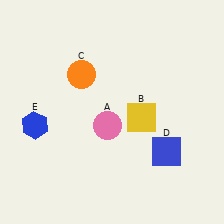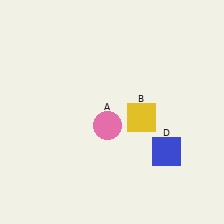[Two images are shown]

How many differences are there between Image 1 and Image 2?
There are 2 differences between the two images.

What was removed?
The blue hexagon (E), the orange circle (C) were removed in Image 2.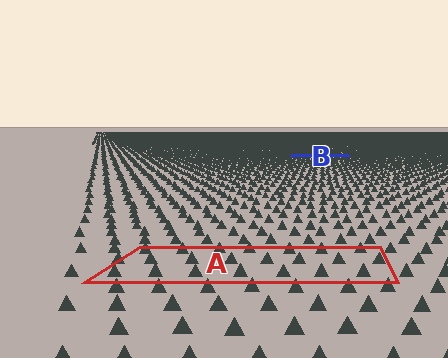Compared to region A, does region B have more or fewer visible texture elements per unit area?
Region B has more texture elements per unit area — they are packed more densely because it is farther away.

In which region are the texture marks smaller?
The texture marks are smaller in region B, because it is farther away.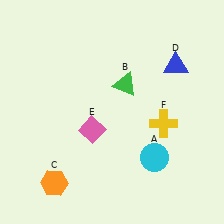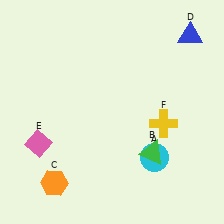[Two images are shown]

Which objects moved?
The objects that moved are: the green triangle (B), the blue triangle (D), the pink diamond (E).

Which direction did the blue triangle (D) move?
The blue triangle (D) moved up.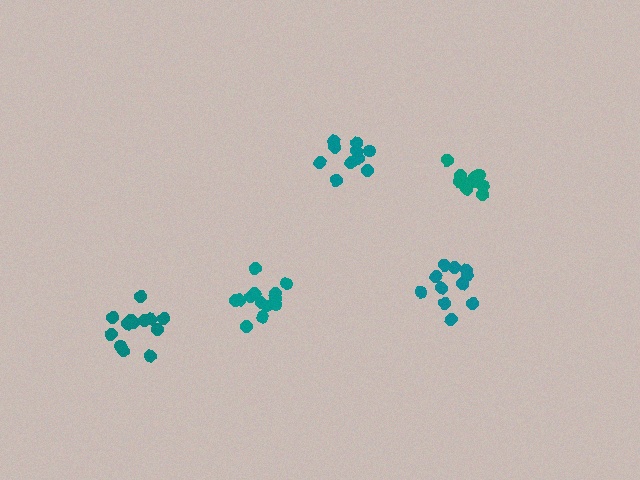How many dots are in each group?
Group 1: 11 dots, Group 2: 13 dots, Group 3: 10 dots, Group 4: 13 dots, Group 5: 14 dots (61 total).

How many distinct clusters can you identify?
There are 5 distinct clusters.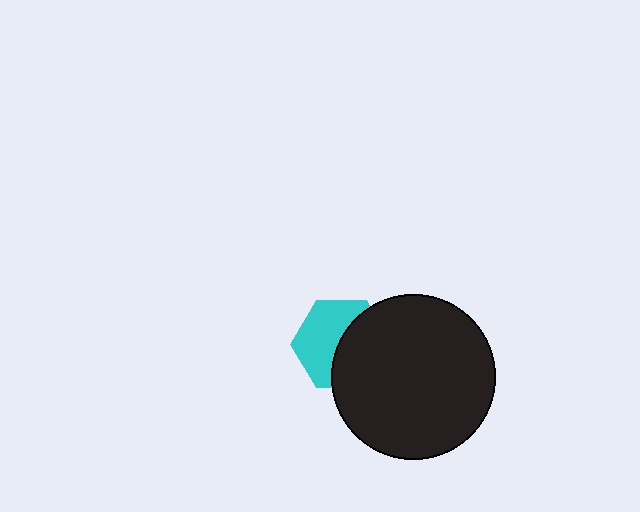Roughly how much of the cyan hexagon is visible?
About half of it is visible (roughly 53%).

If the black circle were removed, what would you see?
You would see the complete cyan hexagon.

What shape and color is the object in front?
The object in front is a black circle.